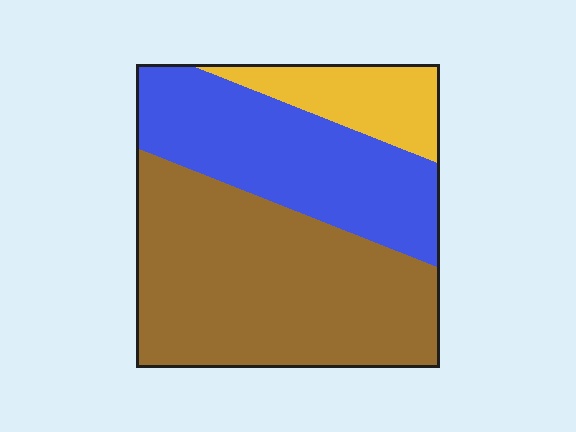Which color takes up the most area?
Brown, at roughly 55%.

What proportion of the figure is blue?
Blue covers 34% of the figure.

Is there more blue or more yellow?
Blue.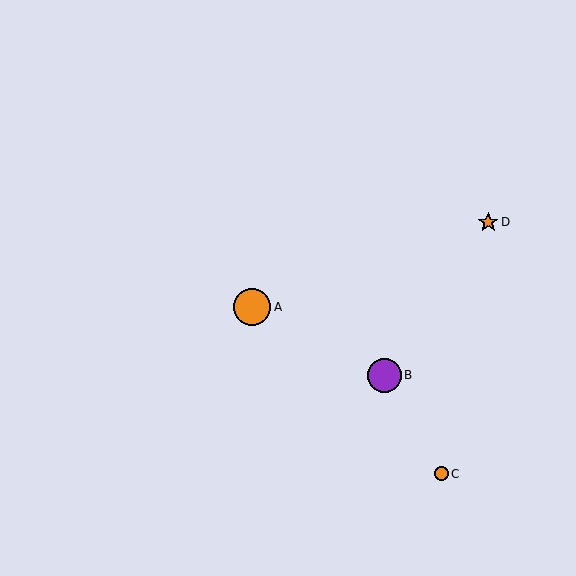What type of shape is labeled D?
Shape D is an orange star.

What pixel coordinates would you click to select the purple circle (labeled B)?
Click at (384, 375) to select the purple circle B.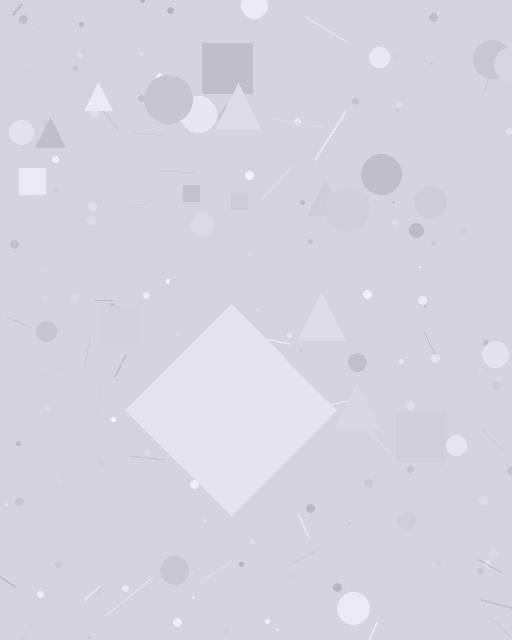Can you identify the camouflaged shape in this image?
The camouflaged shape is a diamond.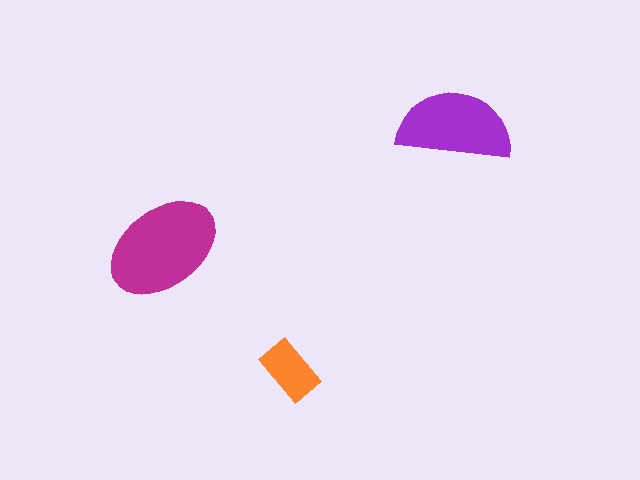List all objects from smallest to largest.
The orange rectangle, the purple semicircle, the magenta ellipse.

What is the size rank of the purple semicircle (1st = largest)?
2nd.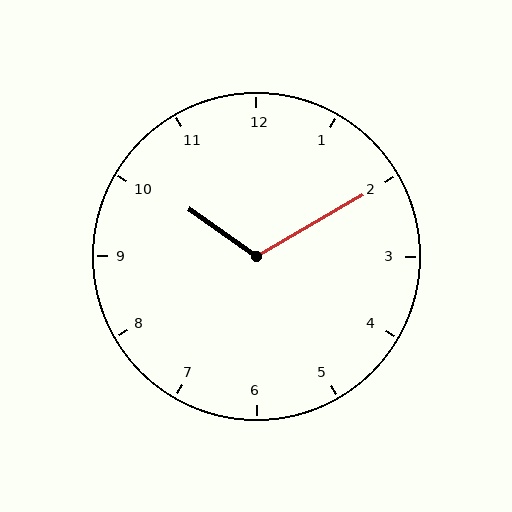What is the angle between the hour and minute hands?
Approximately 115 degrees.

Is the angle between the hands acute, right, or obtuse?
It is obtuse.